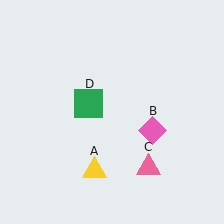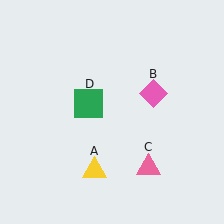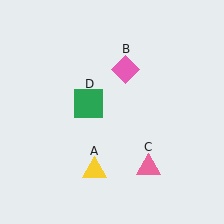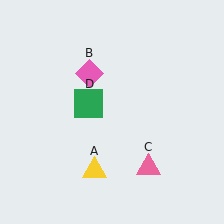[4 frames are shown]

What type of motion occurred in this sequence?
The pink diamond (object B) rotated counterclockwise around the center of the scene.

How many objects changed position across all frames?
1 object changed position: pink diamond (object B).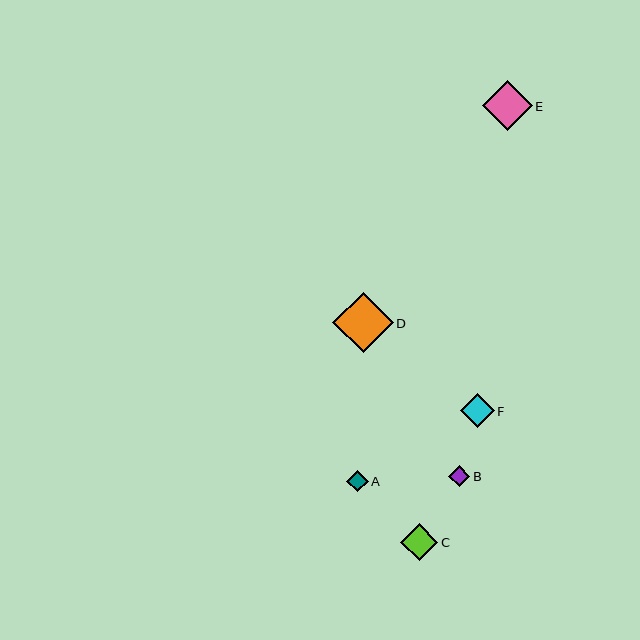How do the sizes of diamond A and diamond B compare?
Diamond A and diamond B are approximately the same size.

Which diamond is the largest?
Diamond D is the largest with a size of approximately 61 pixels.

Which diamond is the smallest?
Diamond B is the smallest with a size of approximately 21 pixels.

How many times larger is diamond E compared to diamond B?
Diamond E is approximately 2.4 times the size of diamond B.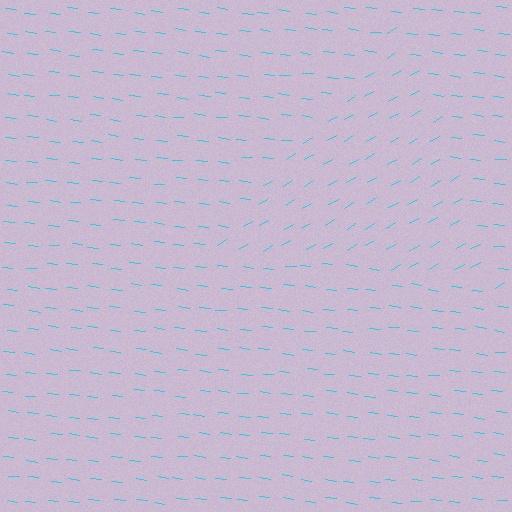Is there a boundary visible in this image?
Yes, there is a texture boundary formed by a change in line orientation.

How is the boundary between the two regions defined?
The boundary is defined purely by a change in line orientation (approximately 37 degrees difference). All lines are the same color and thickness.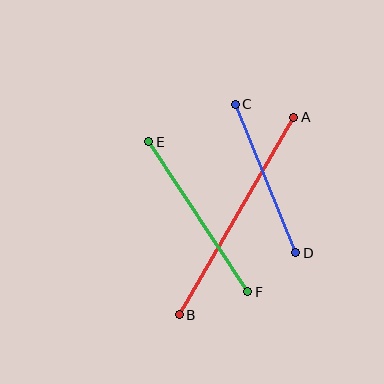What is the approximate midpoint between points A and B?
The midpoint is at approximately (236, 216) pixels.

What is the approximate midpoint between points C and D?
The midpoint is at approximately (265, 178) pixels.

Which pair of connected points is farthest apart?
Points A and B are farthest apart.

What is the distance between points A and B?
The distance is approximately 228 pixels.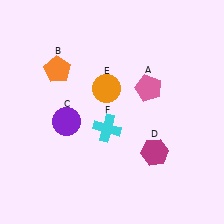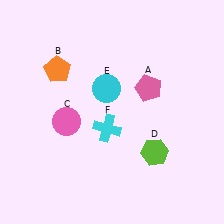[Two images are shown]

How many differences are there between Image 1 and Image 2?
There are 3 differences between the two images.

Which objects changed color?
C changed from purple to pink. D changed from magenta to lime. E changed from orange to cyan.